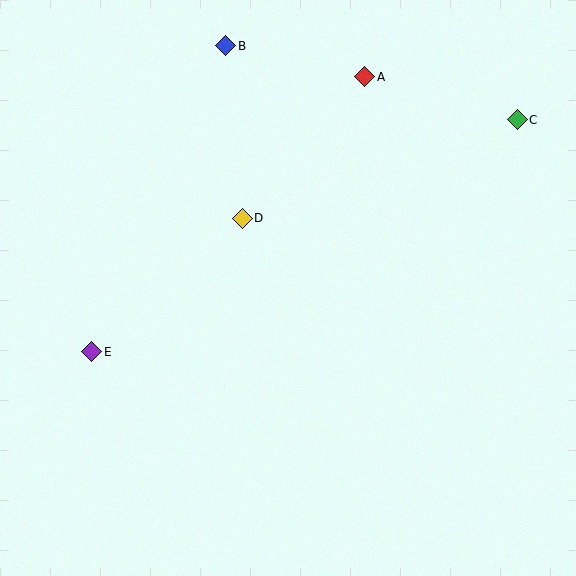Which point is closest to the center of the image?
Point D at (242, 218) is closest to the center.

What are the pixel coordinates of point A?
Point A is at (365, 77).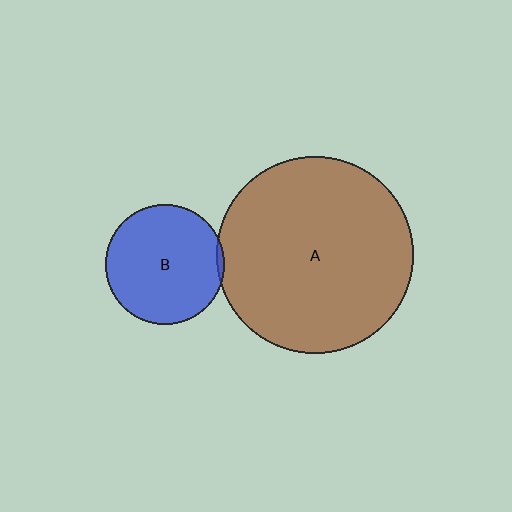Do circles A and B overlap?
Yes.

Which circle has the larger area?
Circle A (brown).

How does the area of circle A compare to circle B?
Approximately 2.7 times.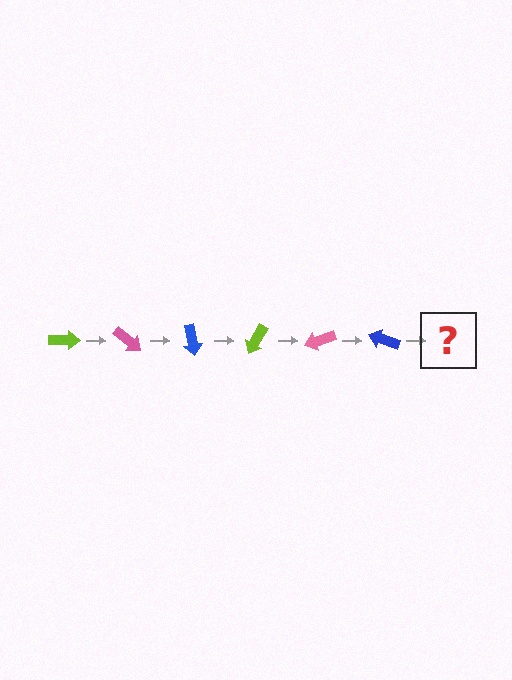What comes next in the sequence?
The next element should be a lime arrow, rotated 240 degrees from the start.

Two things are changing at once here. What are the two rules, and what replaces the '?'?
The two rules are that it rotates 40 degrees each step and the color cycles through lime, pink, and blue. The '?' should be a lime arrow, rotated 240 degrees from the start.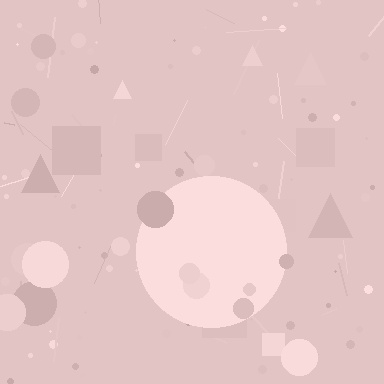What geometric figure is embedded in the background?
A circle is embedded in the background.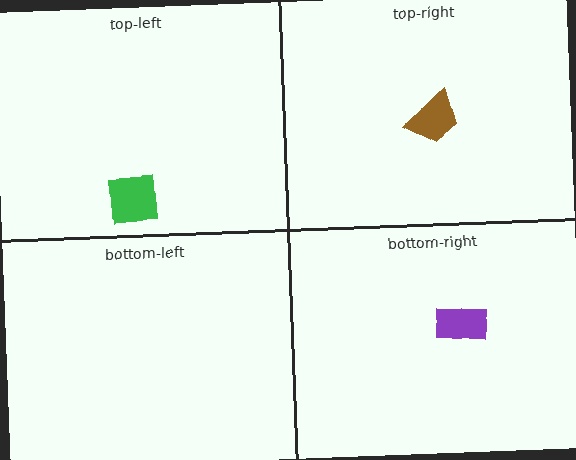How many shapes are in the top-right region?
1.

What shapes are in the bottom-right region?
The purple rectangle.